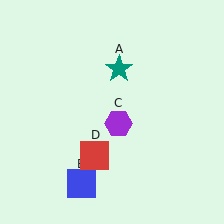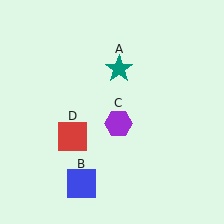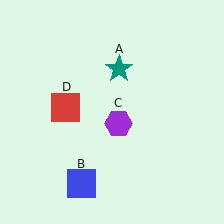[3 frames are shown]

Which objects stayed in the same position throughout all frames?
Teal star (object A) and blue square (object B) and purple hexagon (object C) remained stationary.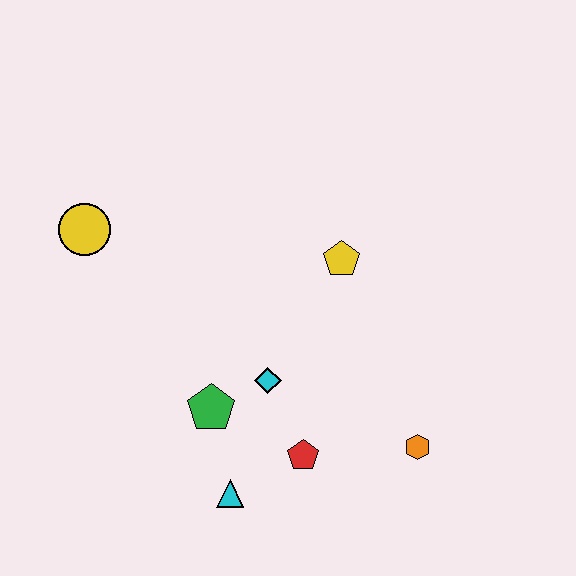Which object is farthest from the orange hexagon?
The yellow circle is farthest from the orange hexagon.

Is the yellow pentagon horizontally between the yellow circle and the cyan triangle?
No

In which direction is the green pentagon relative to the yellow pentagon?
The green pentagon is below the yellow pentagon.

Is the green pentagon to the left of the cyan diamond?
Yes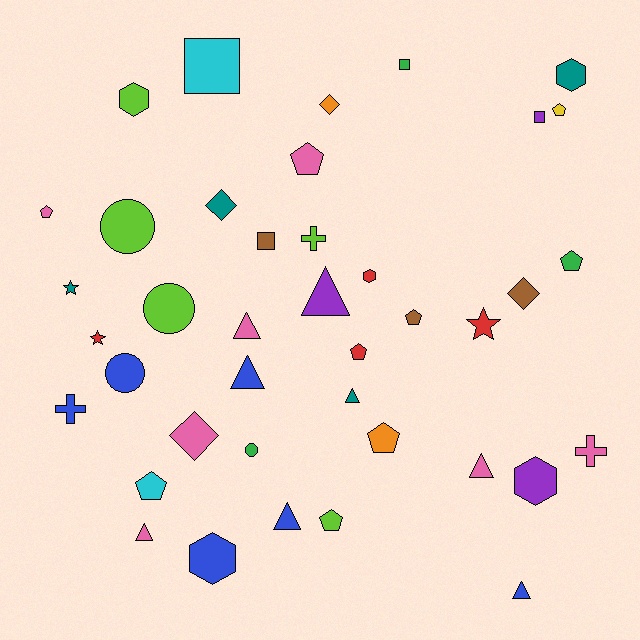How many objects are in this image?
There are 40 objects.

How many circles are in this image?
There are 4 circles.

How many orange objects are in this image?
There are 2 orange objects.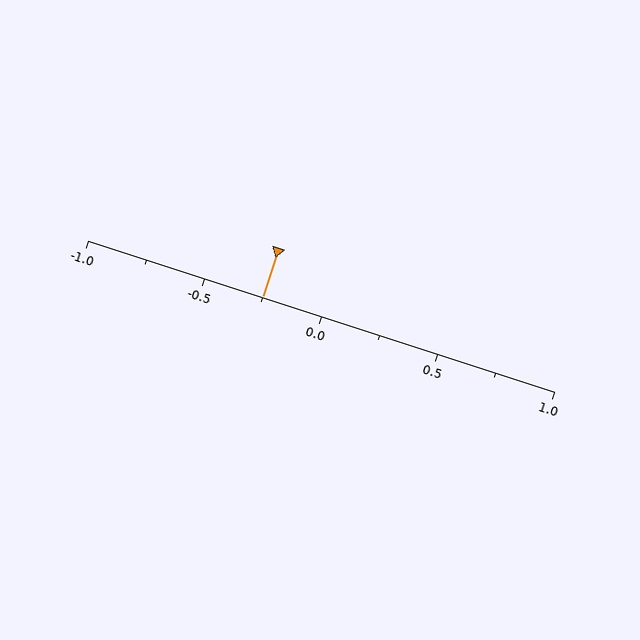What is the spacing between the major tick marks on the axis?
The major ticks are spaced 0.5 apart.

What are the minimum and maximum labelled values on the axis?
The axis runs from -1.0 to 1.0.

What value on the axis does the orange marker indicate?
The marker indicates approximately -0.25.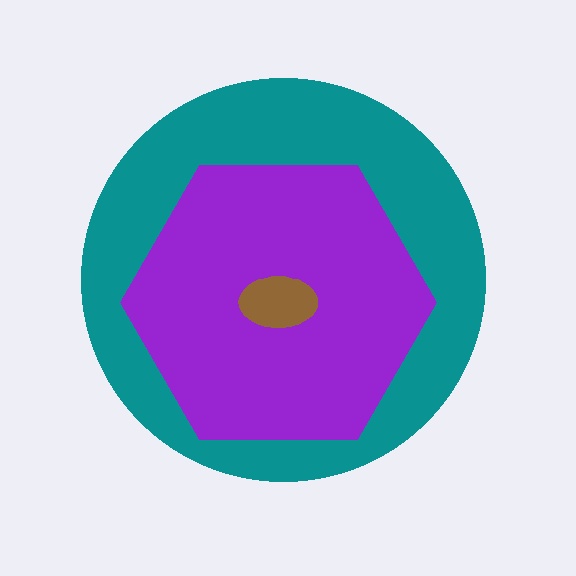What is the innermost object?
The brown ellipse.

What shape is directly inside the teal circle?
The purple hexagon.